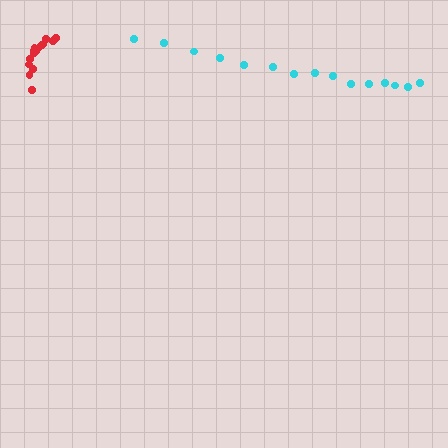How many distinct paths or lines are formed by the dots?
There are 2 distinct paths.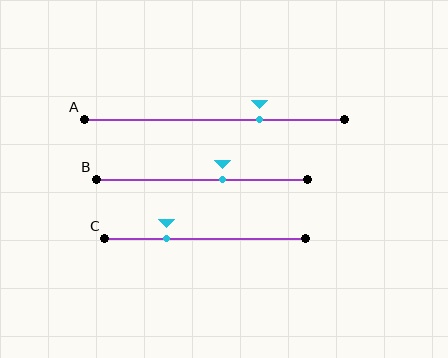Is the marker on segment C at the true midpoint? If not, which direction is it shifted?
No, the marker on segment C is shifted to the left by about 19% of the segment length.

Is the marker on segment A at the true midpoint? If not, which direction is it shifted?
No, the marker on segment A is shifted to the right by about 18% of the segment length.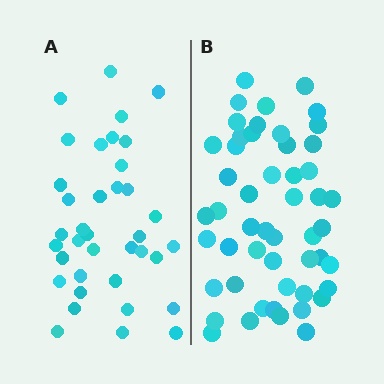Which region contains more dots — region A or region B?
Region B (the right region) has more dots.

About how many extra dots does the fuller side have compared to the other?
Region B has approximately 15 more dots than region A.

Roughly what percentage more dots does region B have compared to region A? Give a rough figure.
About 40% more.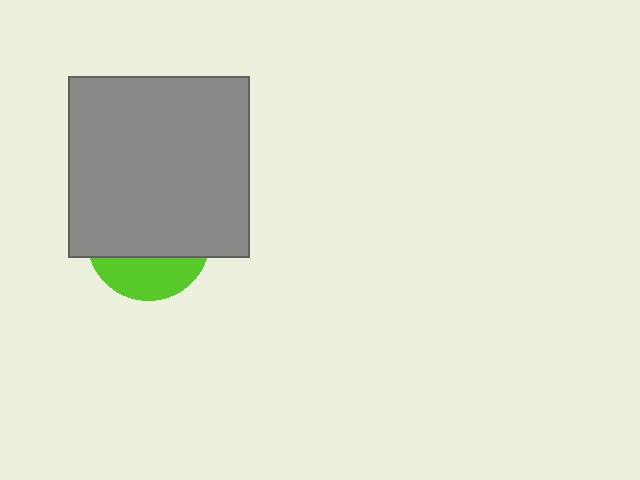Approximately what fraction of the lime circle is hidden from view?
Roughly 68% of the lime circle is hidden behind the gray square.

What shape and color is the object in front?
The object in front is a gray square.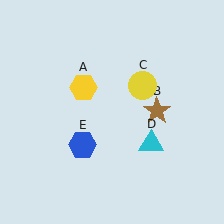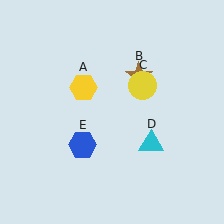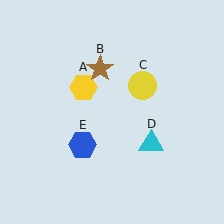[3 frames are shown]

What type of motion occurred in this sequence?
The brown star (object B) rotated counterclockwise around the center of the scene.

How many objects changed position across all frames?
1 object changed position: brown star (object B).